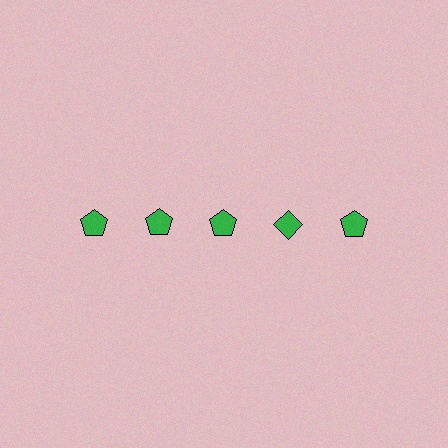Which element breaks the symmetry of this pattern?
The green diamond in the top row, second from right column breaks the symmetry. All other shapes are green pentagons.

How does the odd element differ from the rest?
It has a different shape: diamond instead of pentagon.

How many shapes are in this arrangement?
There are 5 shapes arranged in a grid pattern.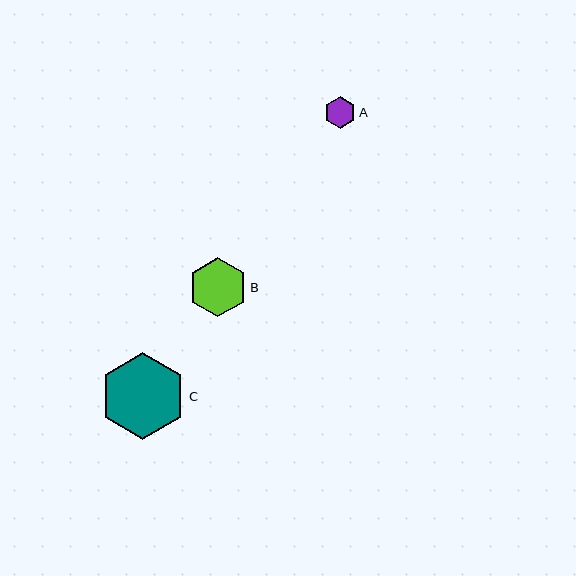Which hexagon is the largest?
Hexagon C is the largest with a size of approximately 87 pixels.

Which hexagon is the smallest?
Hexagon A is the smallest with a size of approximately 32 pixels.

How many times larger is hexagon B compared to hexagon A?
Hexagon B is approximately 1.9 times the size of hexagon A.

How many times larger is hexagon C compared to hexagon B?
Hexagon C is approximately 1.5 times the size of hexagon B.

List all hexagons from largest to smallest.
From largest to smallest: C, B, A.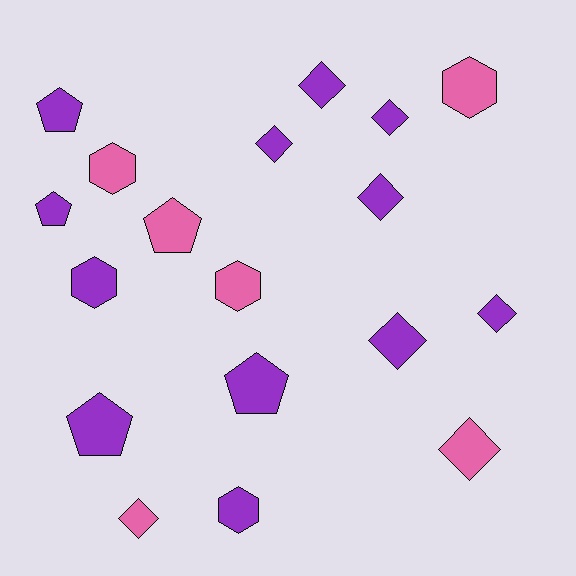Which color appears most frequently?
Purple, with 12 objects.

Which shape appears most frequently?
Diamond, with 8 objects.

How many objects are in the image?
There are 18 objects.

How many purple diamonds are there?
There are 6 purple diamonds.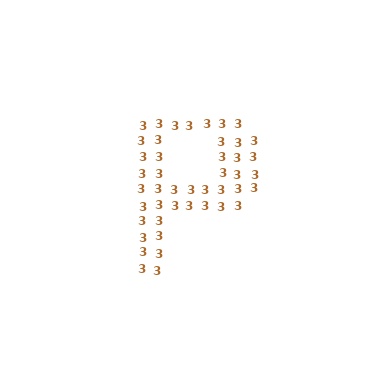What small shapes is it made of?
It is made of small digit 3's.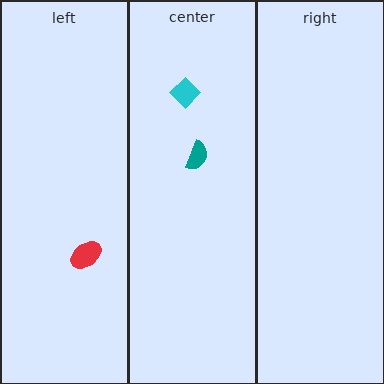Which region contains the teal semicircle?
The center region.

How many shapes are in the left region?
1.